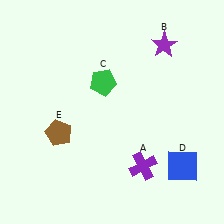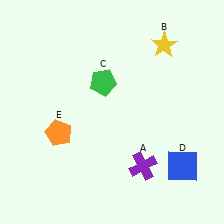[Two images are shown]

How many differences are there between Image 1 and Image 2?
There are 2 differences between the two images.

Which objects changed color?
B changed from purple to yellow. E changed from brown to orange.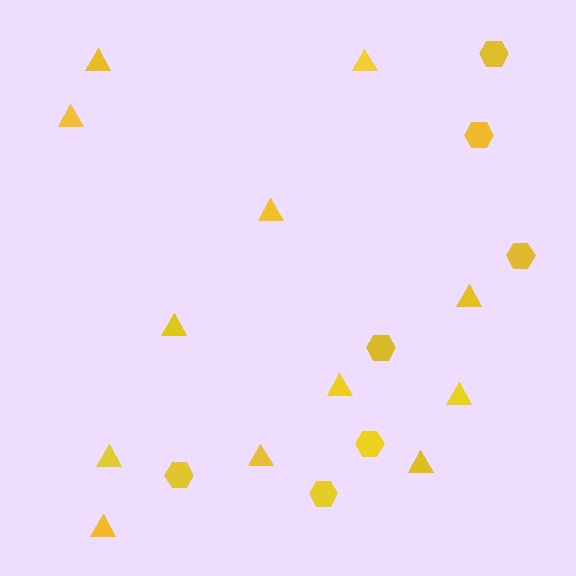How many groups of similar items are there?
There are 2 groups: one group of hexagons (7) and one group of triangles (12).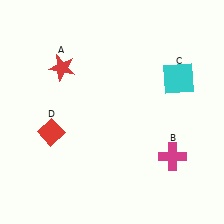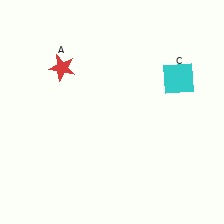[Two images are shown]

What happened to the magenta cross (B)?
The magenta cross (B) was removed in Image 2. It was in the bottom-right area of Image 1.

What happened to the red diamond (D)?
The red diamond (D) was removed in Image 2. It was in the bottom-left area of Image 1.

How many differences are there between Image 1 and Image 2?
There are 2 differences between the two images.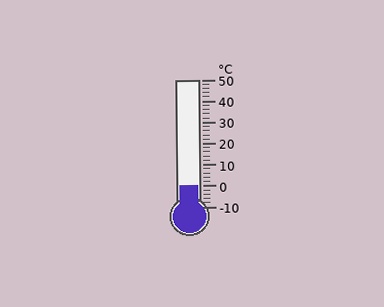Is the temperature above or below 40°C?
The temperature is below 40°C.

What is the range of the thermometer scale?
The thermometer scale ranges from -10°C to 50°C.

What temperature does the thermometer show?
The thermometer shows approximately 0°C.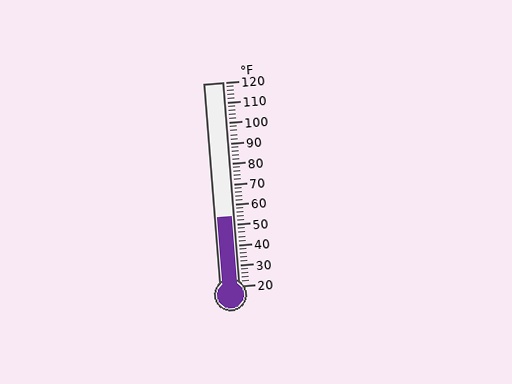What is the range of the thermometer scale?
The thermometer scale ranges from 20°F to 120°F.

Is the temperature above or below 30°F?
The temperature is above 30°F.